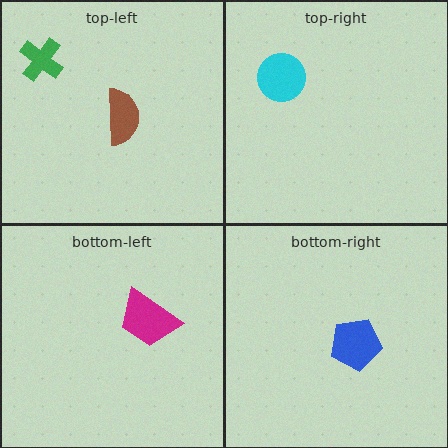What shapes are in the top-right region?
The cyan circle.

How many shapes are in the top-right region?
1.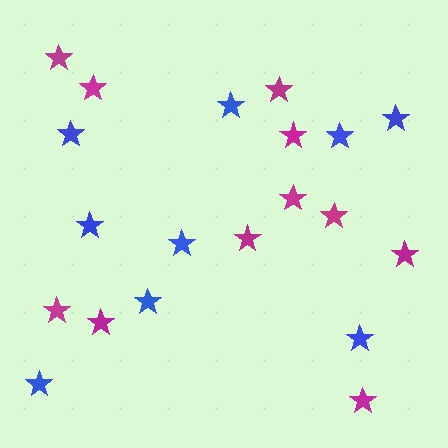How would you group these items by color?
There are 2 groups: one group of blue stars (9) and one group of magenta stars (11).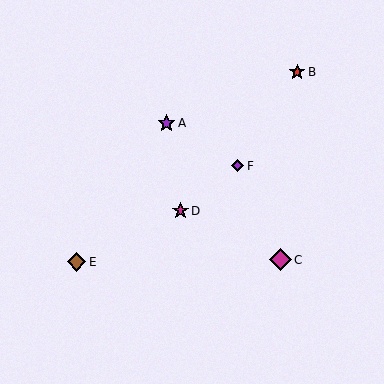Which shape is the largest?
The magenta diamond (labeled C) is the largest.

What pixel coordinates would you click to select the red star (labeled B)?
Click at (297, 72) to select the red star B.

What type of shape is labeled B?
Shape B is a red star.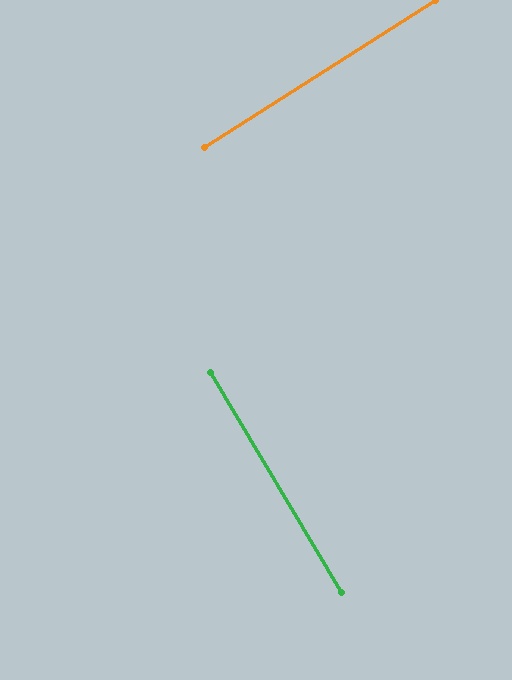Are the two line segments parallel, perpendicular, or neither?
Perpendicular — they meet at approximately 88°.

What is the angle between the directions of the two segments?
Approximately 88 degrees.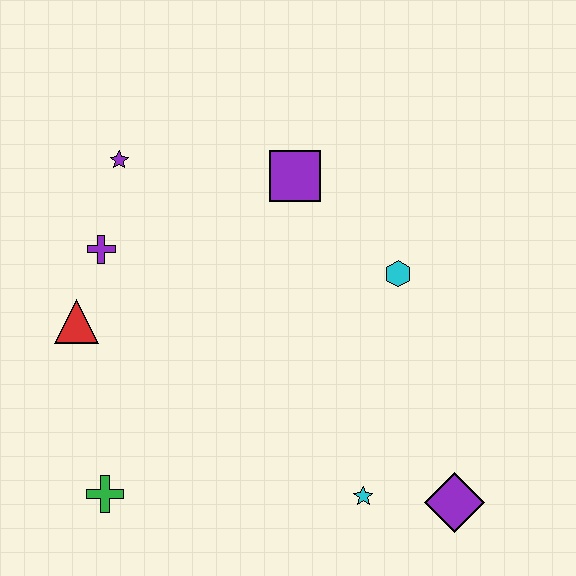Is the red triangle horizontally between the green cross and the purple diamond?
No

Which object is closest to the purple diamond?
The cyan star is closest to the purple diamond.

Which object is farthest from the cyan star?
The purple star is farthest from the cyan star.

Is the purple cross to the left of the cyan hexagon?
Yes